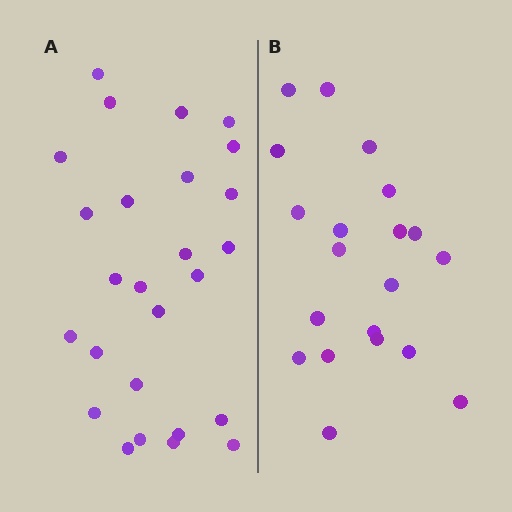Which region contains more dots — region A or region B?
Region A (the left region) has more dots.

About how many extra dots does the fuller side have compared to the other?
Region A has about 6 more dots than region B.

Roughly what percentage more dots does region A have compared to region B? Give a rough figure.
About 30% more.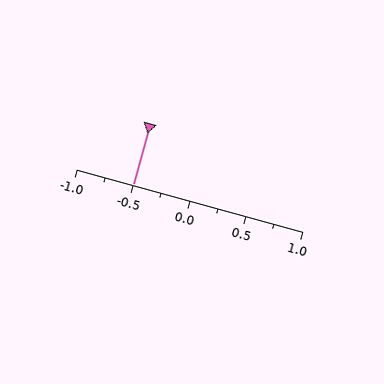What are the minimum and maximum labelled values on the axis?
The axis runs from -1.0 to 1.0.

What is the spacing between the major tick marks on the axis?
The major ticks are spaced 0.5 apart.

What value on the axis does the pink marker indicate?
The marker indicates approximately -0.5.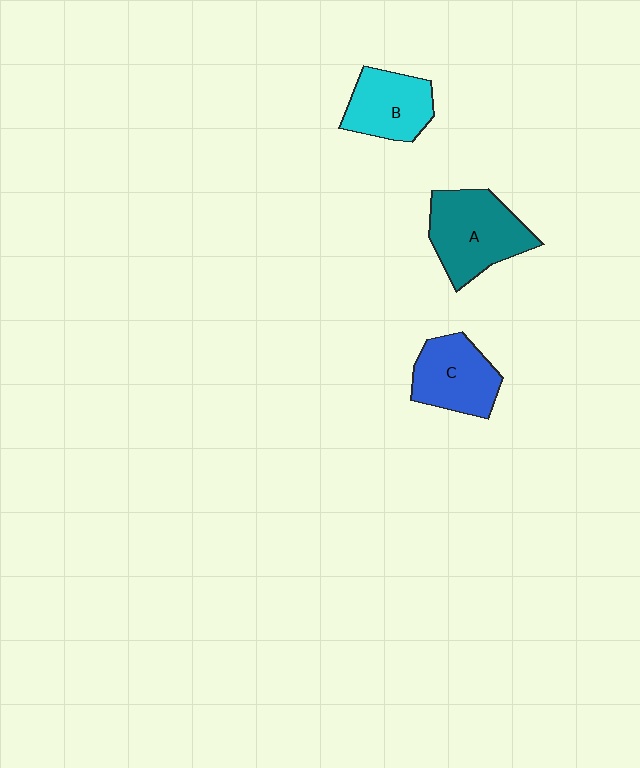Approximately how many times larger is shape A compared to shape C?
Approximately 1.3 times.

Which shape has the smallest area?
Shape B (cyan).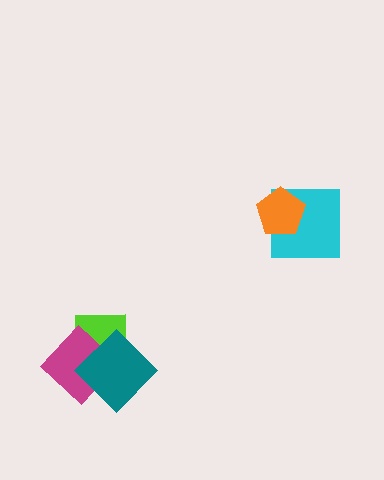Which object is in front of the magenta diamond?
The teal diamond is in front of the magenta diamond.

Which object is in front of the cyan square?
The orange pentagon is in front of the cyan square.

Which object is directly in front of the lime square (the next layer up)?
The magenta diamond is directly in front of the lime square.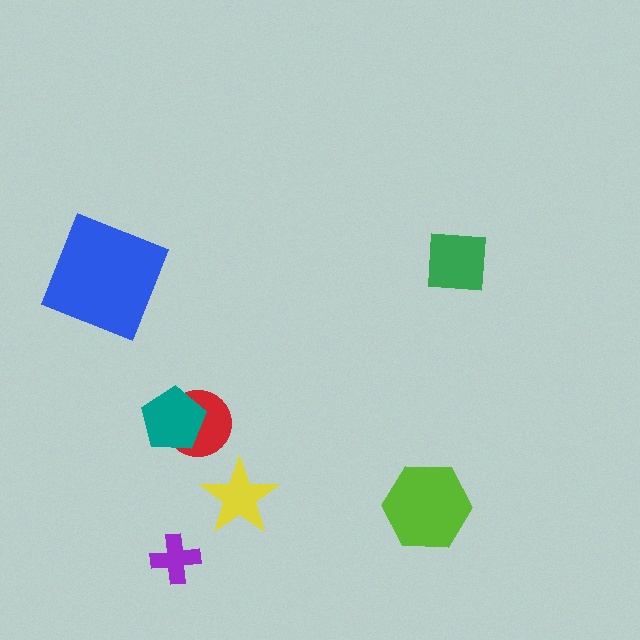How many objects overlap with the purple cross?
0 objects overlap with the purple cross.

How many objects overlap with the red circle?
1 object overlaps with the red circle.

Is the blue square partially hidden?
No, no other shape covers it.